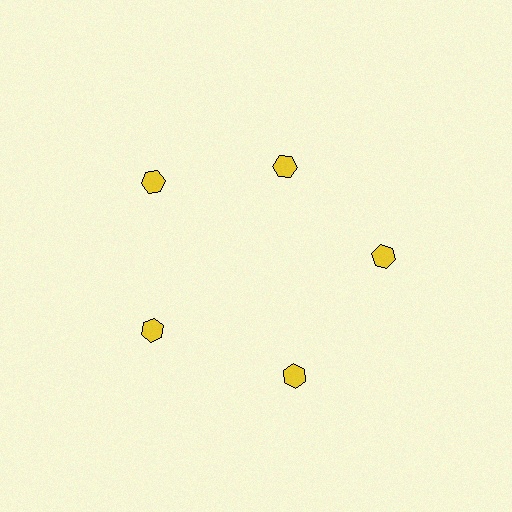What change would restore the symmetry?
The symmetry would be restored by moving it outward, back onto the ring so that all 5 hexagons sit at equal angles and equal distance from the center.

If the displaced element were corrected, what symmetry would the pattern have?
It would have 5-fold rotational symmetry — the pattern would map onto itself every 72 degrees.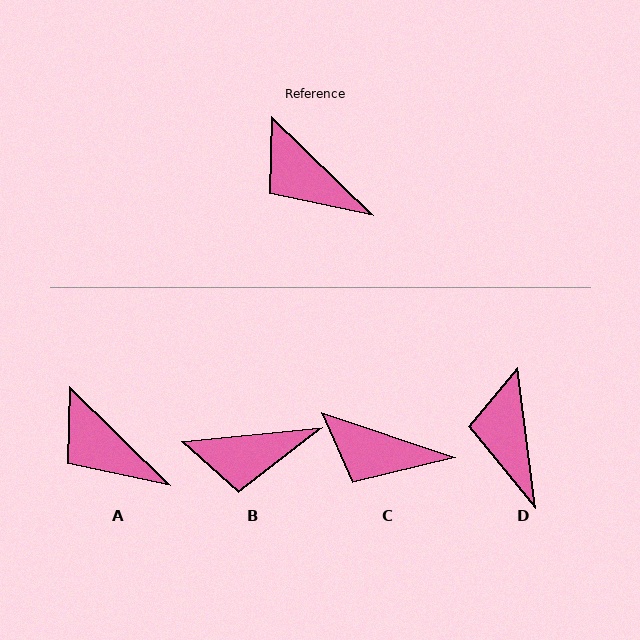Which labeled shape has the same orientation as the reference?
A.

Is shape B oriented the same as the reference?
No, it is off by about 50 degrees.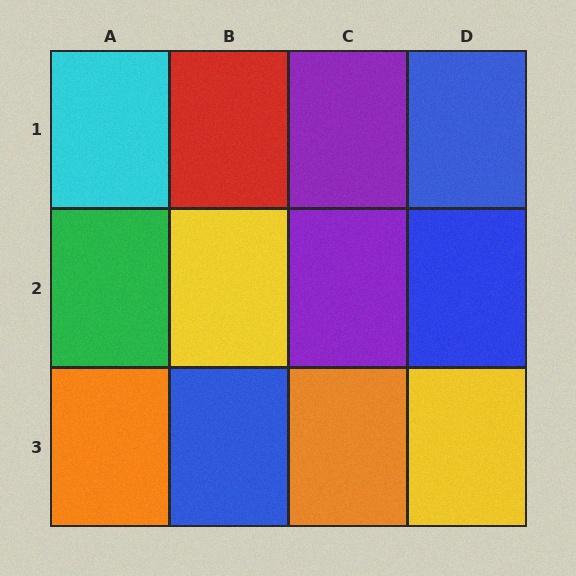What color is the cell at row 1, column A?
Cyan.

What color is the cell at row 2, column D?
Blue.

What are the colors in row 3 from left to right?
Orange, blue, orange, yellow.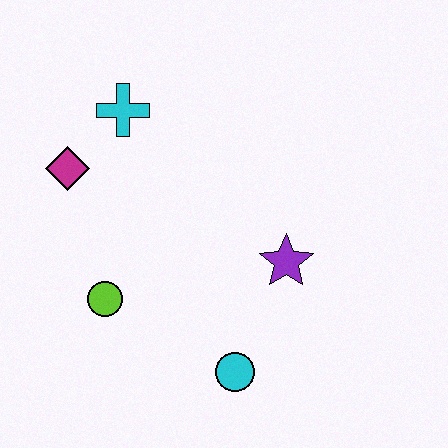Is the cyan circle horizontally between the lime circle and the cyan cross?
No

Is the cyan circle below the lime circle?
Yes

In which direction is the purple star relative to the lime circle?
The purple star is to the right of the lime circle.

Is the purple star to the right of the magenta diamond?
Yes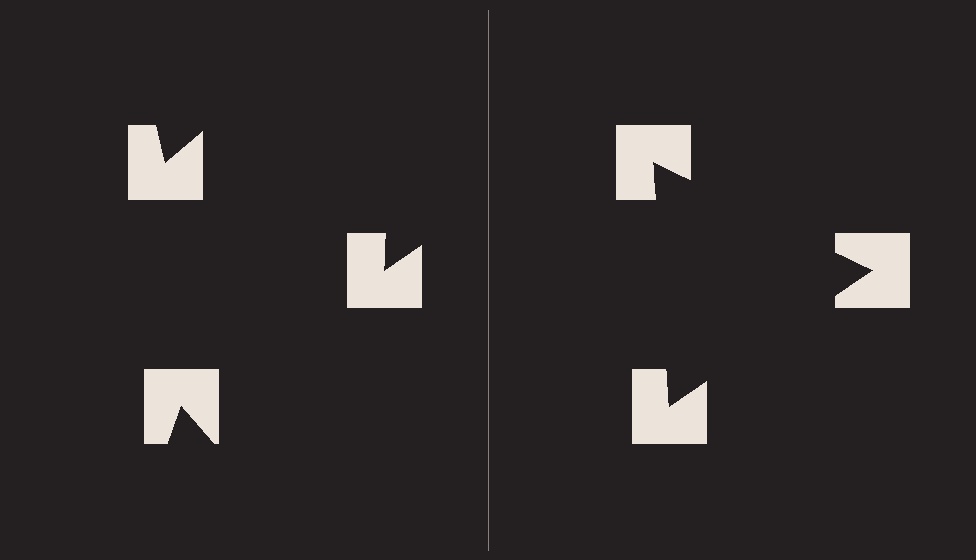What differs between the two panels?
The notched squares are positioned identically on both sides; only the wedge orientations differ. On the right they align to a triangle; on the left they are misaligned.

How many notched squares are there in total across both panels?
6 — 3 on each side.